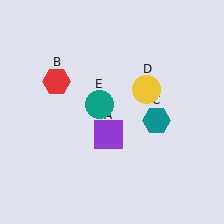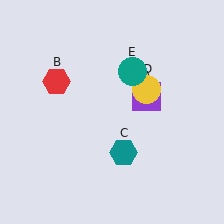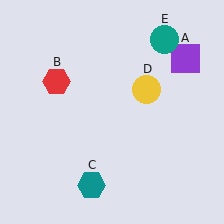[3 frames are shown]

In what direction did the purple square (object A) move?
The purple square (object A) moved up and to the right.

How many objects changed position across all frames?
3 objects changed position: purple square (object A), teal hexagon (object C), teal circle (object E).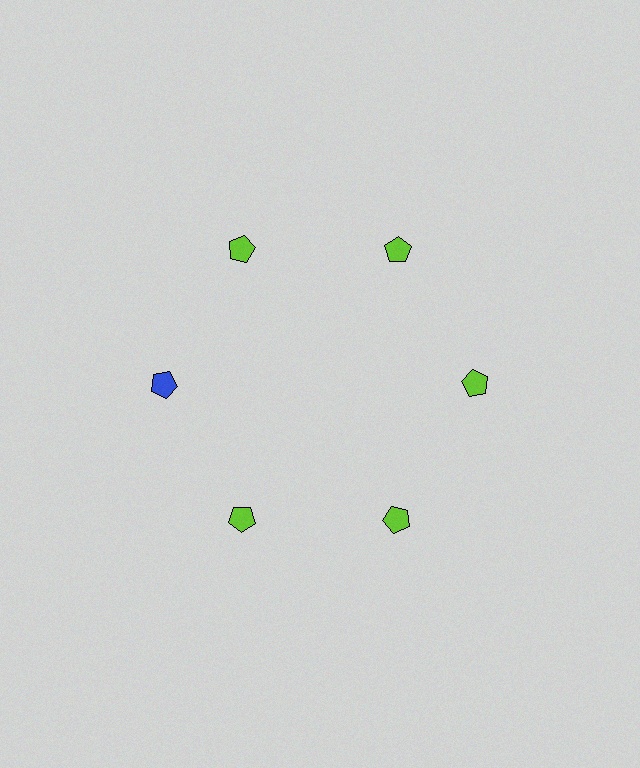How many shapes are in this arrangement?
There are 6 shapes arranged in a ring pattern.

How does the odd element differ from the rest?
It has a different color: blue instead of lime.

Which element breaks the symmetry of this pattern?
The blue pentagon at roughly the 9 o'clock position breaks the symmetry. All other shapes are lime pentagons.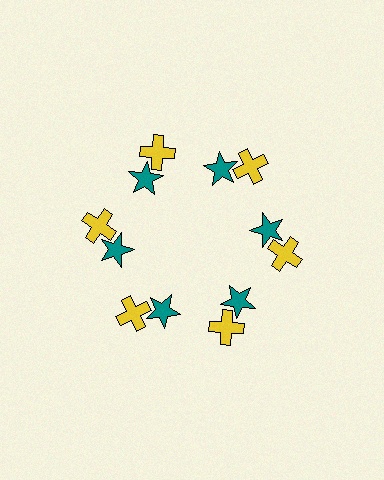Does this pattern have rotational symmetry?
Yes, this pattern has 6-fold rotational symmetry. It looks the same after rotating 60 degrees around the center.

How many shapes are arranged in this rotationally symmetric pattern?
There are 12 shapes, arranged in 6 groups of 2.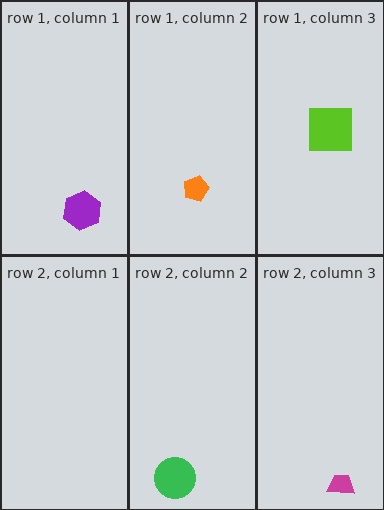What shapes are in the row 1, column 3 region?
The lime square.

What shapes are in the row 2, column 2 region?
The green circle.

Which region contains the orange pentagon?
The row 1, column 2 region.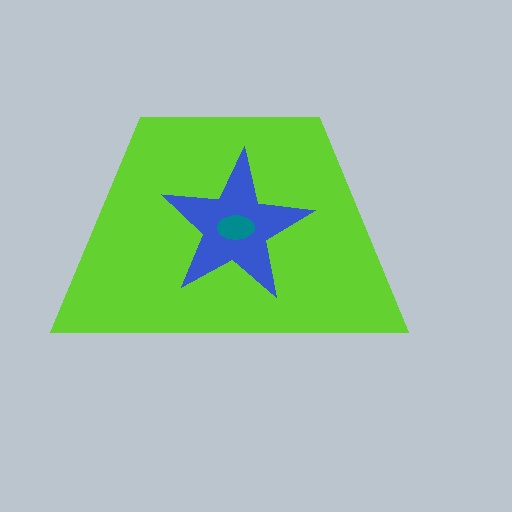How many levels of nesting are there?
3.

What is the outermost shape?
The lime trapezoid.